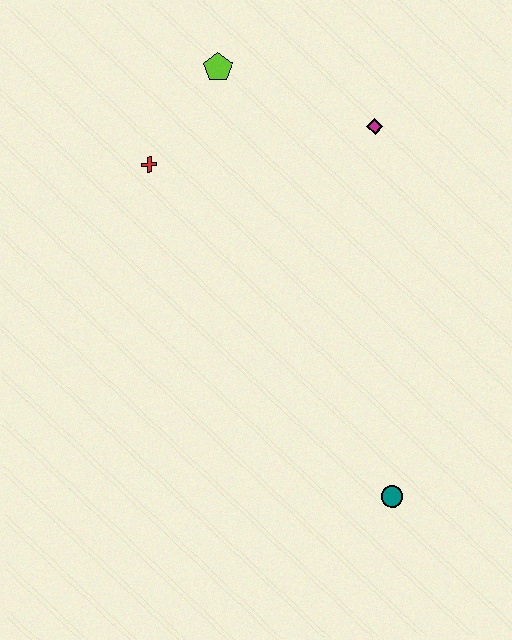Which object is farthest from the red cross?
The teal circle is farthest from the red cross.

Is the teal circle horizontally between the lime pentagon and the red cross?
No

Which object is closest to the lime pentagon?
The red cross is closest to the lime pentagon.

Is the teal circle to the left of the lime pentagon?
No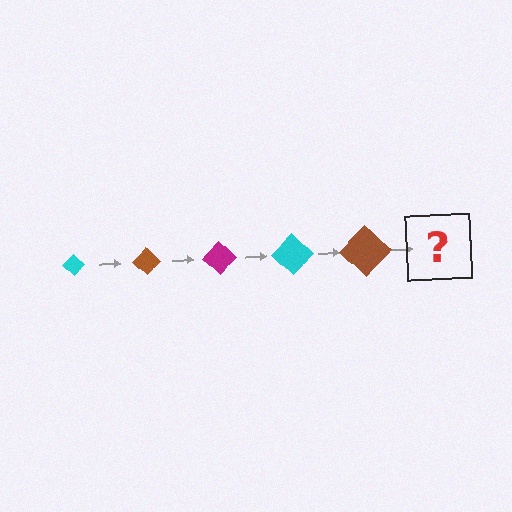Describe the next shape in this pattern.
It should be a magenta diamond, larger than the previous one.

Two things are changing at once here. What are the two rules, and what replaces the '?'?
The two rules are that the diamond grows larger each step and the color cycles through cyan, brown, and magenta. The '?' should be a magenta diamond, larger than the previous one.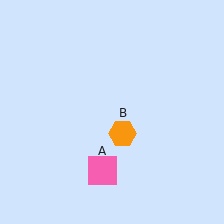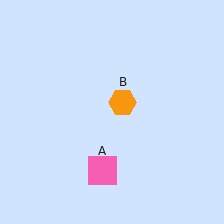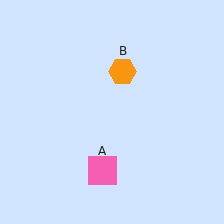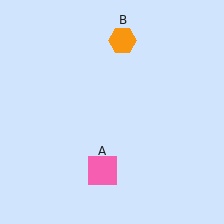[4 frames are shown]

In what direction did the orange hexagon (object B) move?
The orange hexagon (object B) moved up.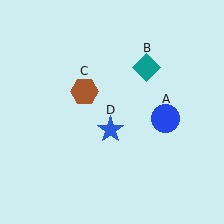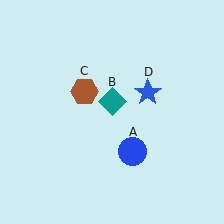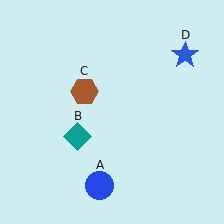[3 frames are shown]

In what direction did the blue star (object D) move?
The blue star (object D) moved up and to the right.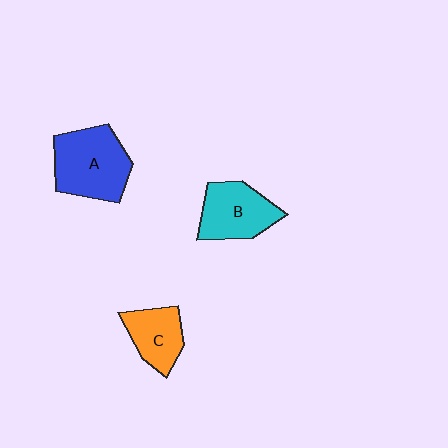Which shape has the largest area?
Shape A (blue).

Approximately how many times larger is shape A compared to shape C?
Approximately 1.6 times.